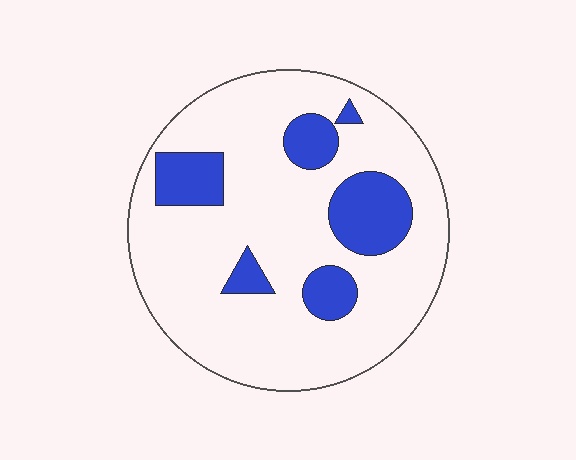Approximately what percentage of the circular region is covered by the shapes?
Approximately 20%.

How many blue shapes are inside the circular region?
6.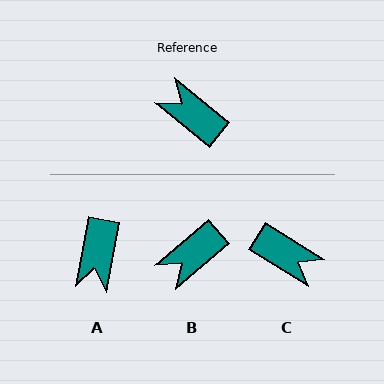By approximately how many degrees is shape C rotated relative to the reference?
Approximately 173 degrees clockwise.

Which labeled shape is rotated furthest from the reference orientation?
C, about 173 degrees away.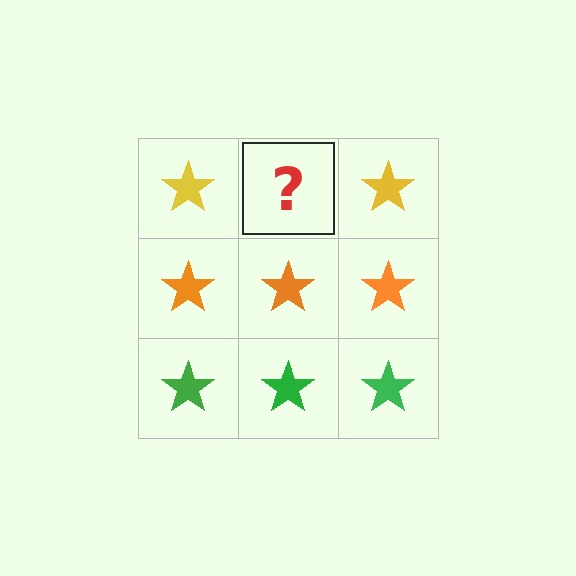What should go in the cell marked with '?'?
The missing cell should contain a yellow star.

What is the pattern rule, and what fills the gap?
The rule is that each row has a consistent color. The gap should be filled with a yellow star.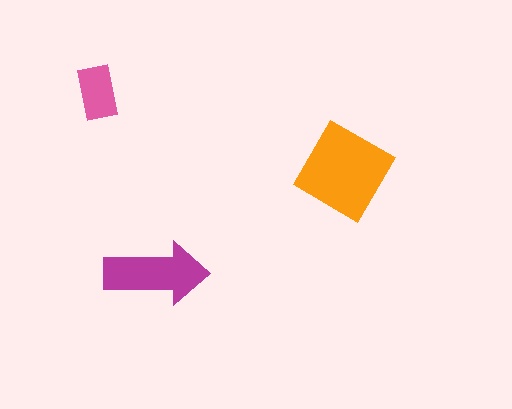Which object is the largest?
The orange diamond.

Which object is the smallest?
The pink rectangle.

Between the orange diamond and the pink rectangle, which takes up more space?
The orange diamond.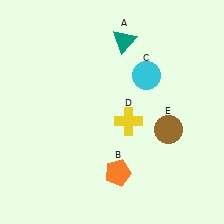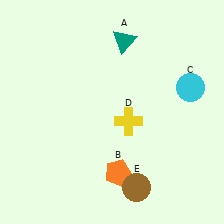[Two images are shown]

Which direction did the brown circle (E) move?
The brown circle (E) moved down.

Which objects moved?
The objects that moved are: the cyan circle (C), the brown circle (E).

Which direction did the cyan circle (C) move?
The cyan circle (C) moved right.